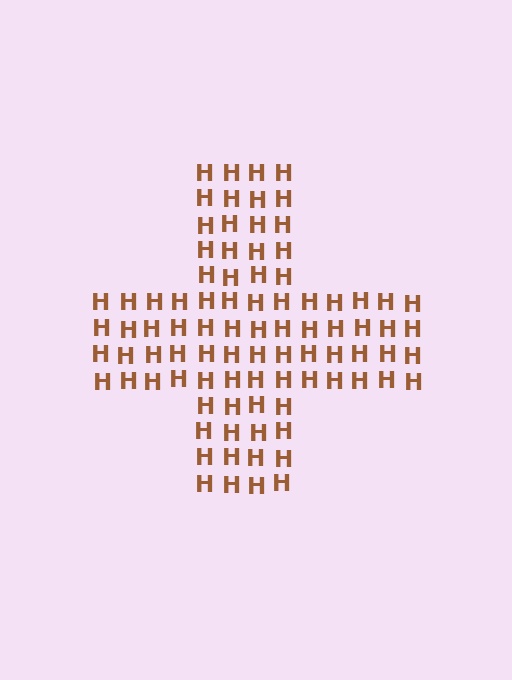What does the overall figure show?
The overall figure shows a cross.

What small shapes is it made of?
It is made of small letter H's.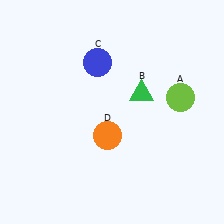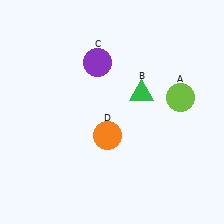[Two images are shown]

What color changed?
The circle (C) changed from blue in Image 1 to purple in Image 2.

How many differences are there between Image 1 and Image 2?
There is 1 difference between the two images.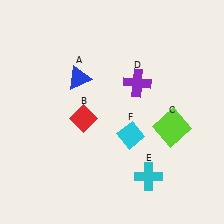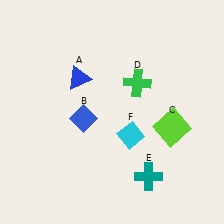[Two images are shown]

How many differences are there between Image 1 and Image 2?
There are 3 differences between the two images.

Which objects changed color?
B changed from red to blue. D changed from purple to green. E changed from cyan to teal.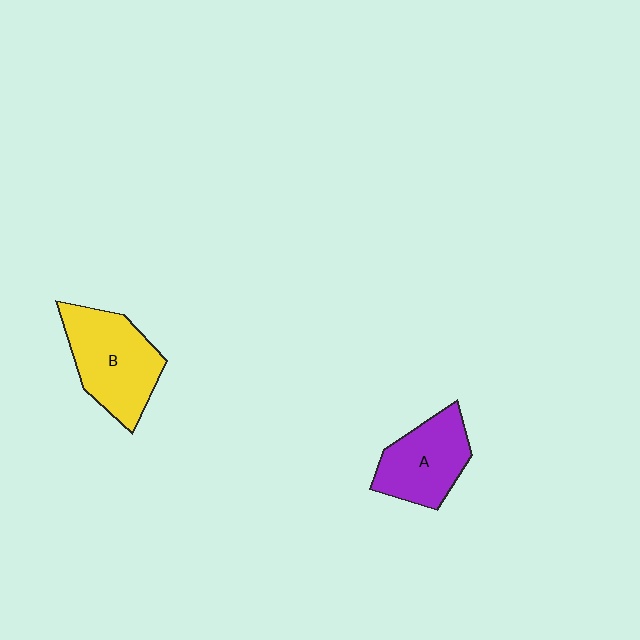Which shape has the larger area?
Shape B (yellow).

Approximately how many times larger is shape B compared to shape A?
Approximately 1.2 times.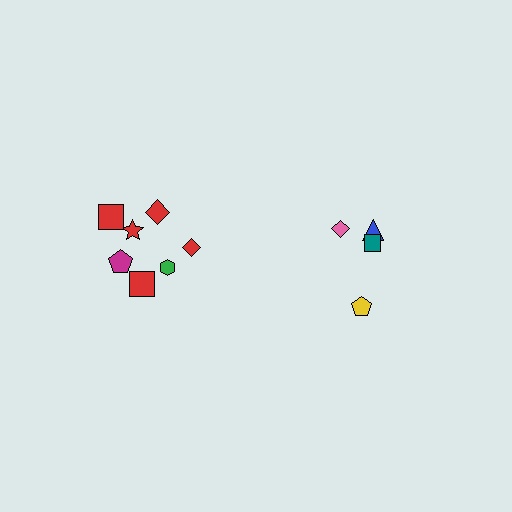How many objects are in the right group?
There are 4 objects.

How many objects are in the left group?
There are 7 objects.